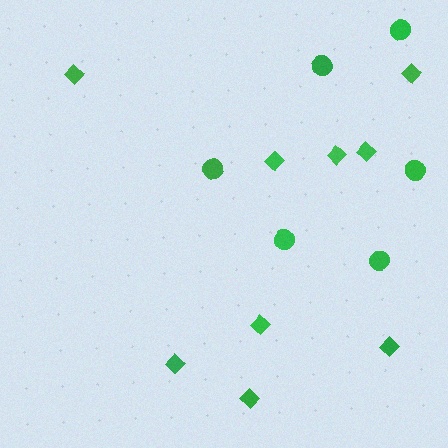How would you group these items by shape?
There are 2 groups: one group of diamonds (9) and one group of circles (6).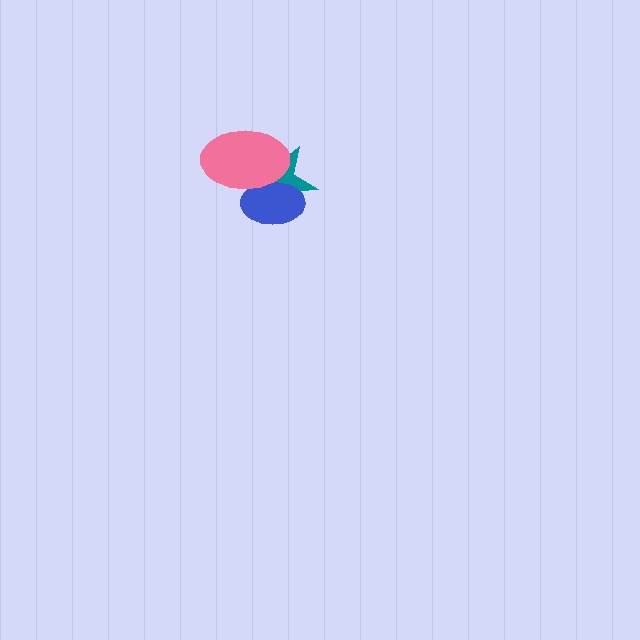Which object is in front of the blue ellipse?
The pink ellipse is in front of the blue ellipse.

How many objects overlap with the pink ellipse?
2 objects overlap with the pink ellipse.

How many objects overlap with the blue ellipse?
2 objects overlap with the blue ellipse.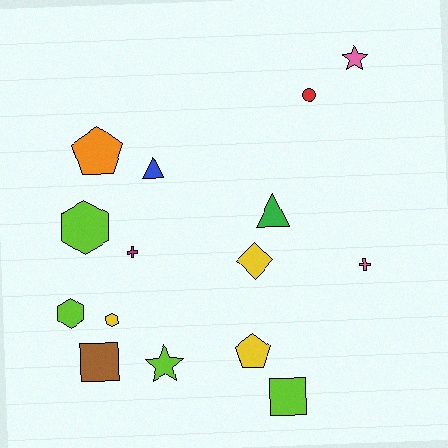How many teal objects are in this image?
There are no teal objects.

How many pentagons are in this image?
There are 2 pentagons.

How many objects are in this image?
There are 15 objects.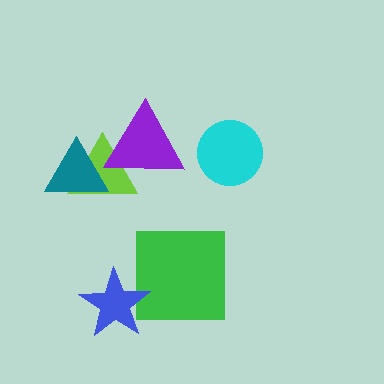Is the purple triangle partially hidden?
Yes, it is partially covered by another shape.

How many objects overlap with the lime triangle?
2 objects overlap with the lime triangle.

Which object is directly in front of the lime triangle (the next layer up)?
The purple triangle is directly in front of the lime triangle.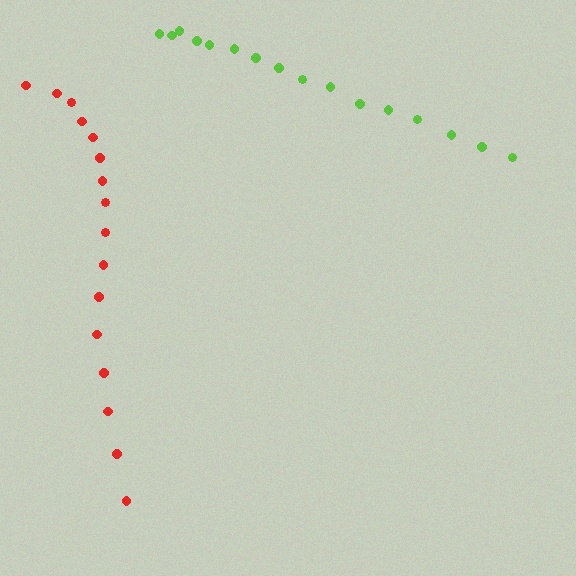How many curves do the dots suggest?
There are 2 distinct paths.